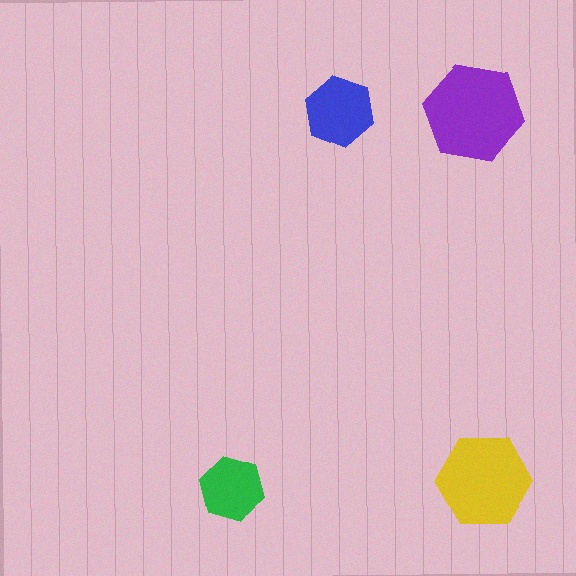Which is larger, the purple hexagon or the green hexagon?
The purple one.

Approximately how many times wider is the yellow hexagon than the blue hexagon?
About 1.5 times wider.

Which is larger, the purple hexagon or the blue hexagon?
The purple one.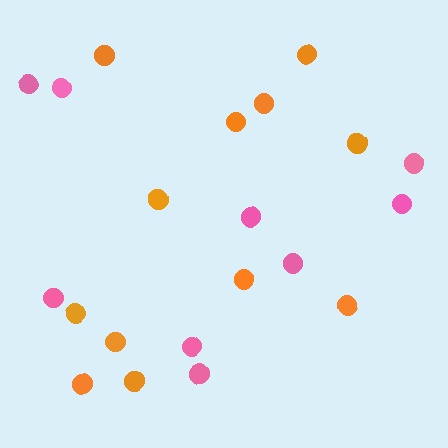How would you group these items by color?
There are 2 groups: one group of orange circles (12) and one group of pink circles (9).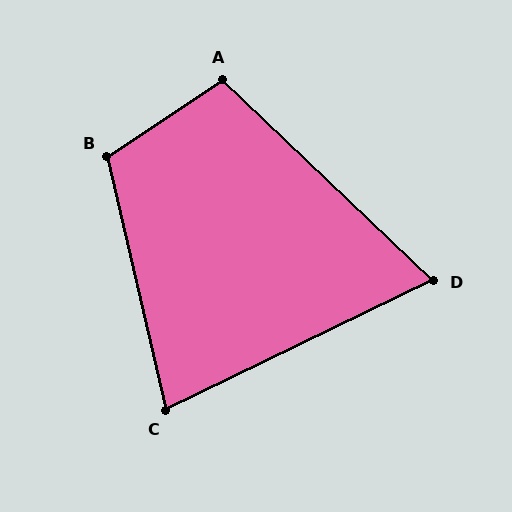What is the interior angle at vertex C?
Approximately 77 degrees (acute).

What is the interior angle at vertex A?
Approximately 103 degrees (obtuse).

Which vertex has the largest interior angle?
B, at approximately 111 degrees.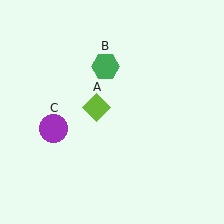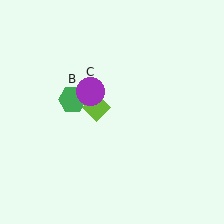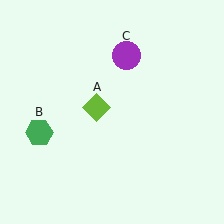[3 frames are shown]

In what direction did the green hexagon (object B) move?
The green hexagon (object B) moved down and to the left.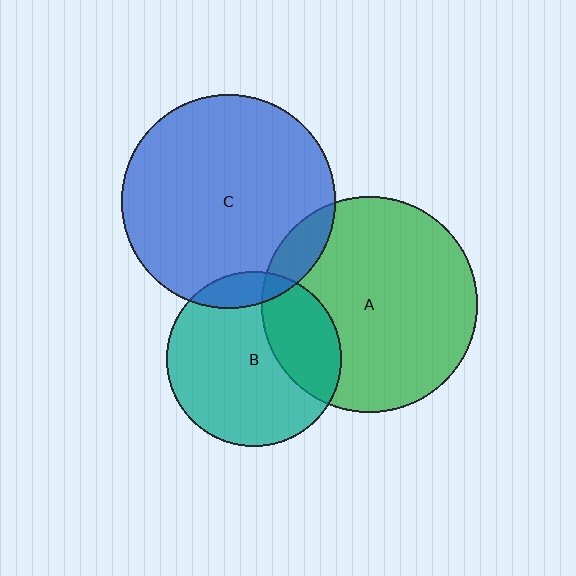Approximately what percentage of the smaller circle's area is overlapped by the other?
Approximately 10%.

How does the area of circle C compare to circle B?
Approximately 1.5 times.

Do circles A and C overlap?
Yes.